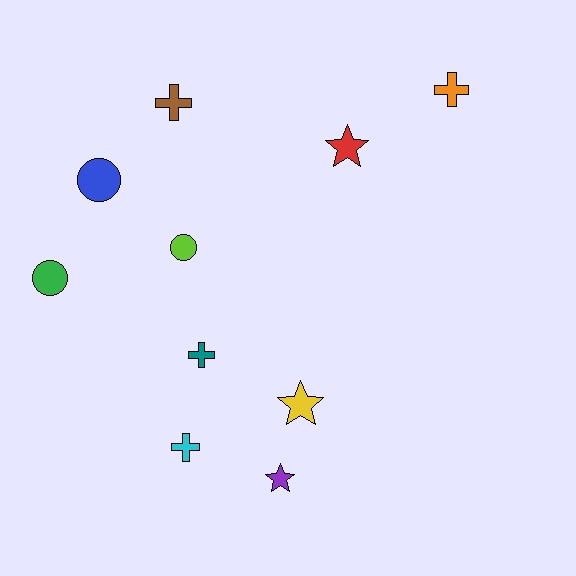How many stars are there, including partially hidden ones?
There are 3 stars.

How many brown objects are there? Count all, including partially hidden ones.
There is 1 brown object.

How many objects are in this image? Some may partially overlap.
There are 10 objects.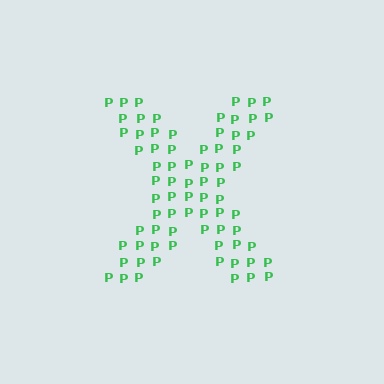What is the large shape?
The large shape is the letter X.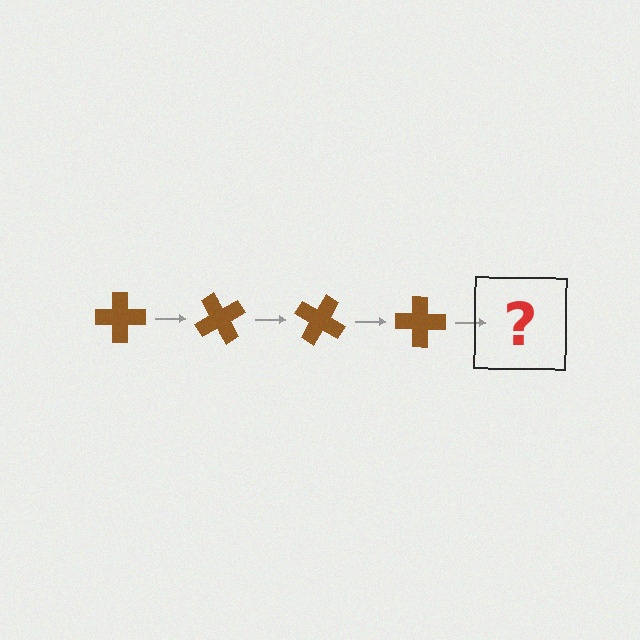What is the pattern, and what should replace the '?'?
The pattern is that the cross rotates 60 degrees each step. The '?' should be a brown cross rotated 240 degrees.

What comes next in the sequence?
The next element should be a brown cross rotated 240 degrees.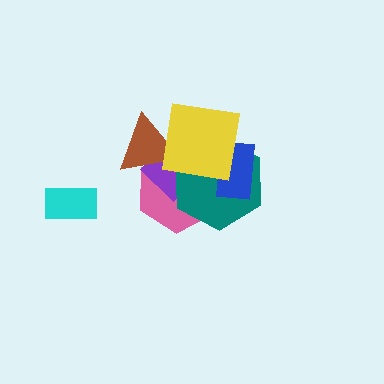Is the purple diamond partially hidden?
Yes, it is partially covered by another shape.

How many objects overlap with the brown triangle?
3 objects overlap with the brown triangle.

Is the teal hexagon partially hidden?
Yes, it is partially covered by another shape.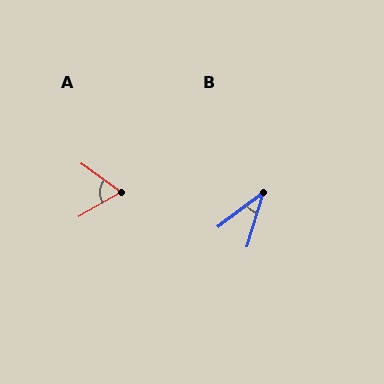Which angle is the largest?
A, at approximately 66 degrees.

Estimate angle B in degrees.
Approximately 37 degrees.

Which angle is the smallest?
B, at approximately 37 degrees.